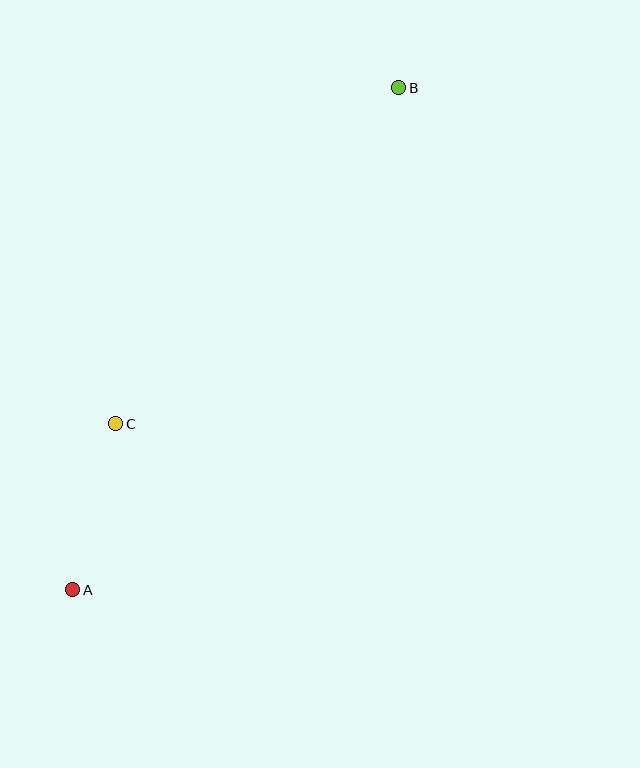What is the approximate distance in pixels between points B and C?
The distance between B and C is approximately 439 pixels.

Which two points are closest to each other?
Points A and C are closest to each other.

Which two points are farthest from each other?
Points A and B are farthest from each other.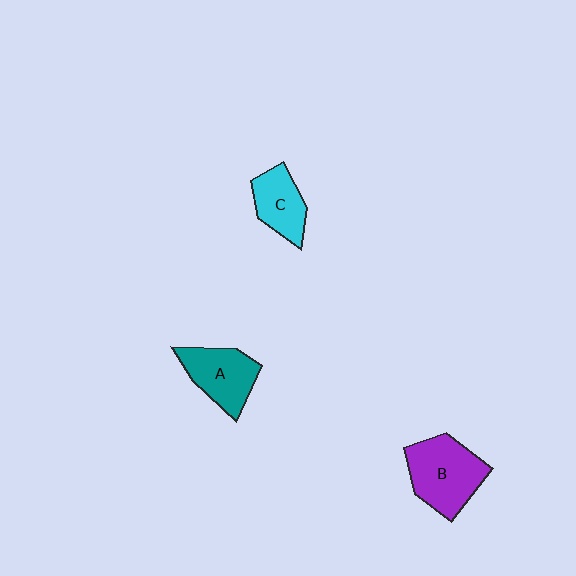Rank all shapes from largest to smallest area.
From largest to smallest: B (purple), A (teal), C (cyan).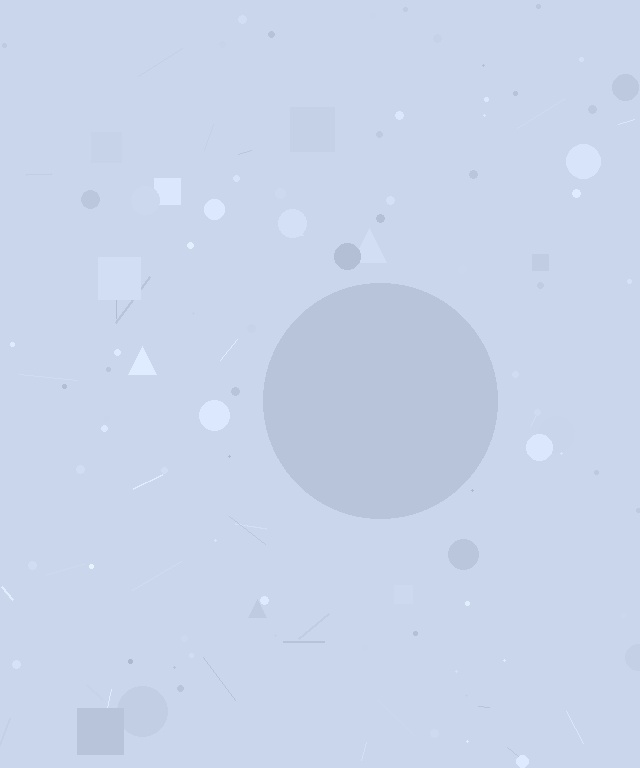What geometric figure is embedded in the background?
A circle is embedded in the background.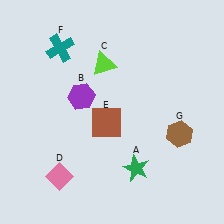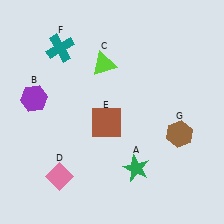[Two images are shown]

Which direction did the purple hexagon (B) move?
The purple hexagon (B) moved left.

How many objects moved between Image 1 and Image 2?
1 object moved between the two images.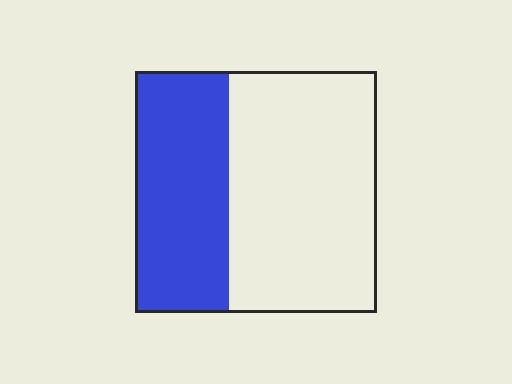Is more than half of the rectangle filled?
No.